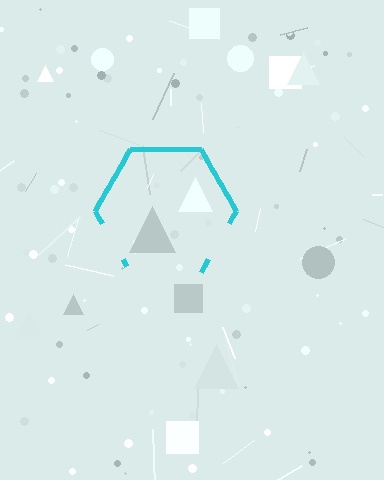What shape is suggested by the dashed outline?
The dashed outline suggests a hexagon.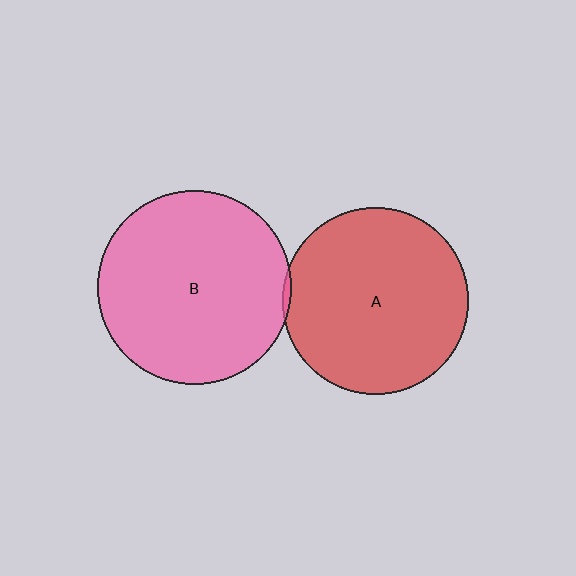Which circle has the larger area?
Circle B (pink).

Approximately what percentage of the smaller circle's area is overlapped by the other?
Approximately 5%.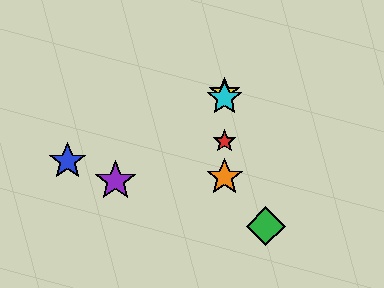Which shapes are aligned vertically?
The red star, the yellow star, the orange star, the cyan star are aligned vertically.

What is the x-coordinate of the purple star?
The purple star is at x≈116.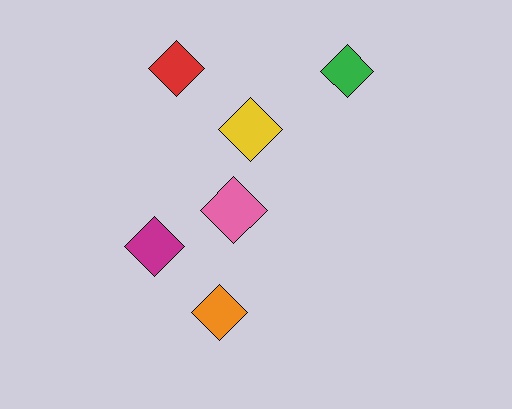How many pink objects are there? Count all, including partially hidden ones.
There is 1 pink object.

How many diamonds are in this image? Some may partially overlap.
There are 6 diamonds.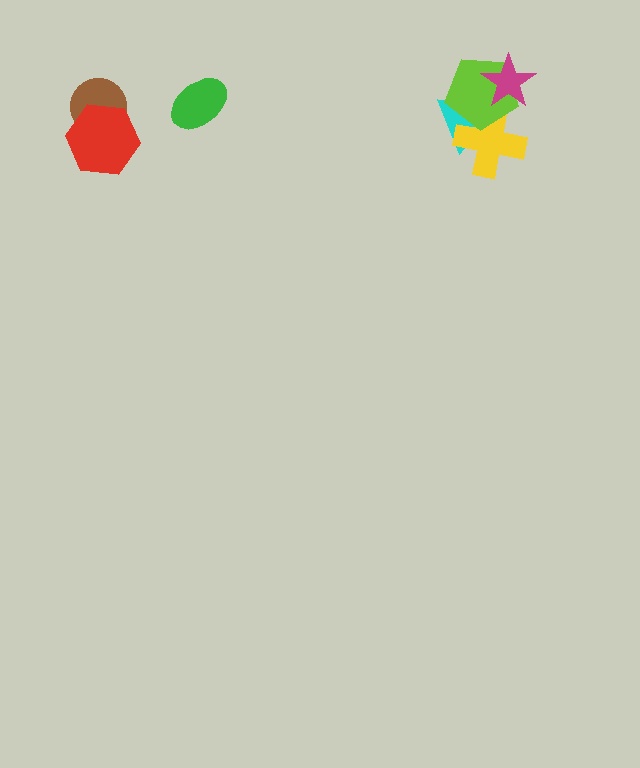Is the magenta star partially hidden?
No, no other shape covers it.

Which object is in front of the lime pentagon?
The magenta star is in front of the lime pentagon.